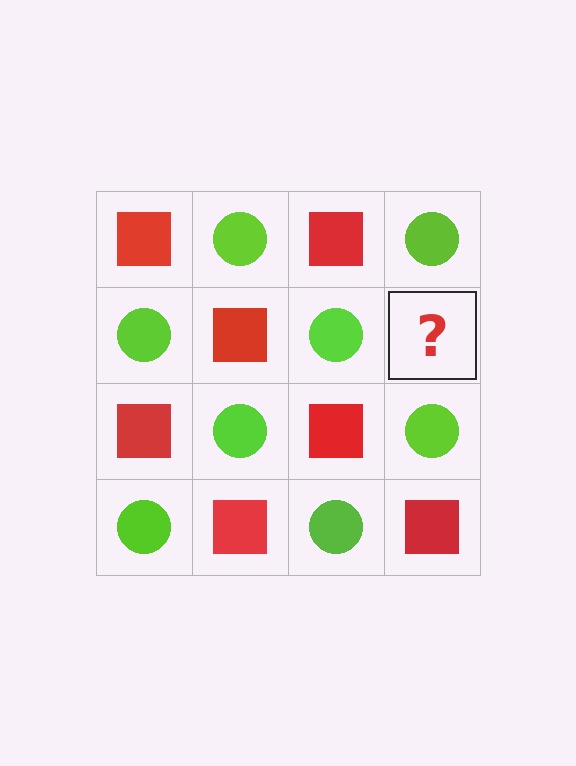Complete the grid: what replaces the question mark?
The question mark should be replaced with a red square.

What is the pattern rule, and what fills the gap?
The rule is that it alternates red square and lime circle in a checkerboard pattern. The gap should be filled with a red square.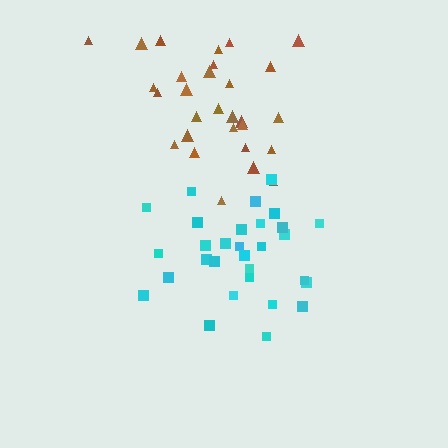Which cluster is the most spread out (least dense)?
Brown.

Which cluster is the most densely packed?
Cyan.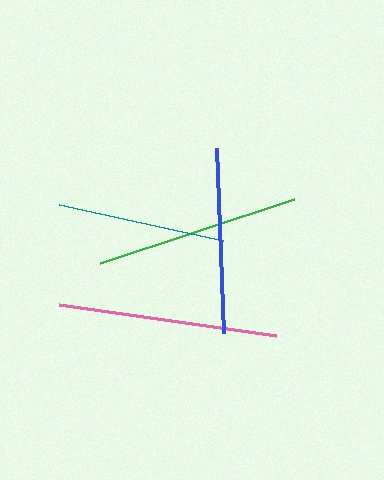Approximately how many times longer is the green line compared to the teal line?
The green line is approximately 1.2 times the length of the teal line.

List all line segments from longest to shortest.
From longest to shortest: pink, green, blue, teal.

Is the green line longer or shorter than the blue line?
The green line is longer than the blue line.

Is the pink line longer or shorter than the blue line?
The pink line is longer than the blue line.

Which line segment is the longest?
The pink line is the longest at approximately 219 pixels.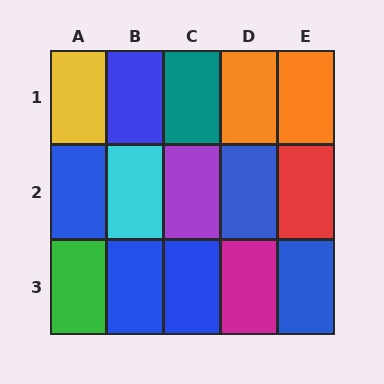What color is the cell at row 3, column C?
Blue.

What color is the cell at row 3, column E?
Blue.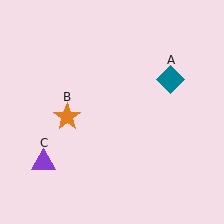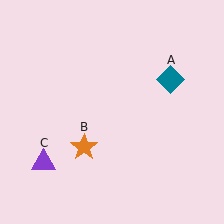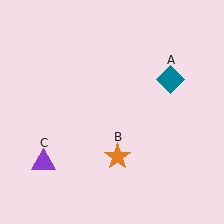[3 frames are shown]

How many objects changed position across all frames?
1 object changed position: orange star (object B).